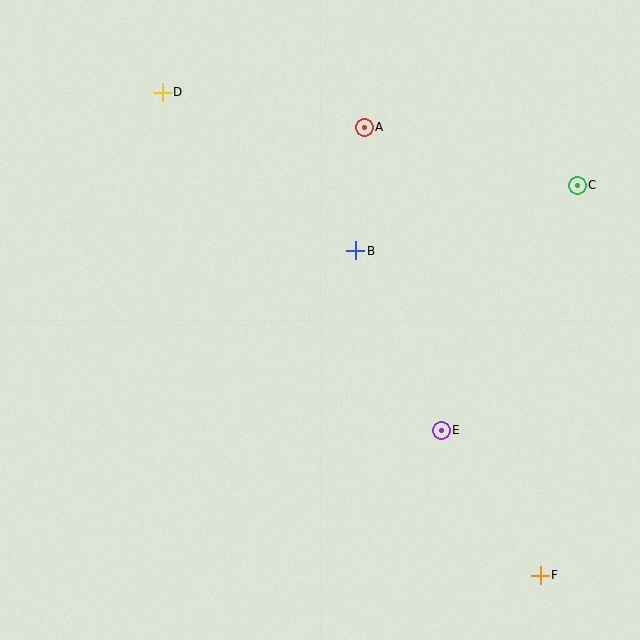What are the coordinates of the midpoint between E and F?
The midpoint between E and F is at (491, 503).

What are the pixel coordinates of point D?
Point D is at (162, 92).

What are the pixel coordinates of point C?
Point C is at (577, 185).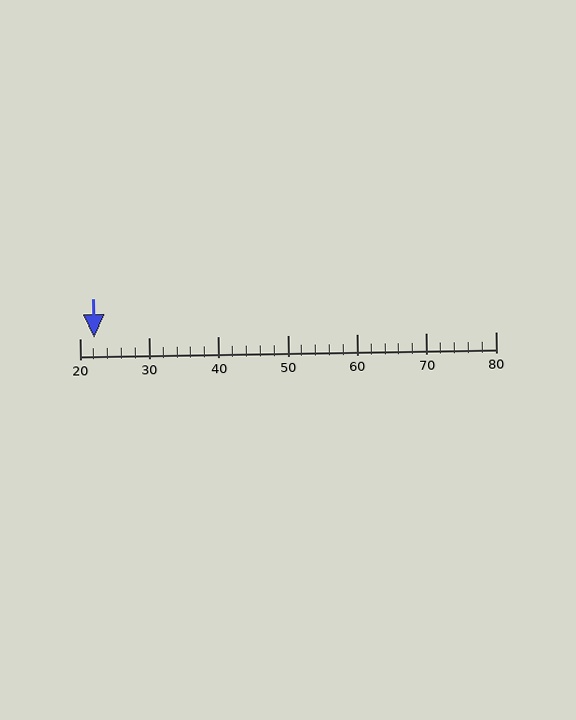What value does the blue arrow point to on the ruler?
The blue arrow points to approximately 22.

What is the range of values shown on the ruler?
The ruler shows values from 20 to 80.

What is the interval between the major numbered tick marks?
The major tick marks are spaced 10 units apart.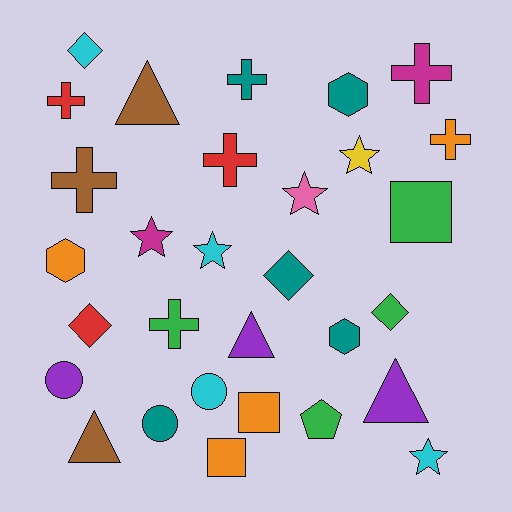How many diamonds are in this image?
There are 4 diamonds.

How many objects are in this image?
There are 30 objects.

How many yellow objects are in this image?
There is 1 yellow object.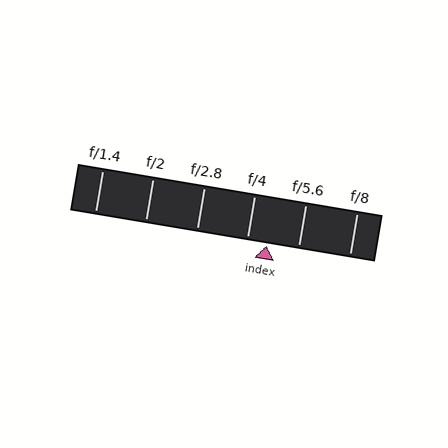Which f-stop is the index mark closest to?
The index mark is closest to f/4.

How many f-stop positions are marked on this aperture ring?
There are 6 f-stop positions marked.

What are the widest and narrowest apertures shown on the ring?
The widest aperture shown is f/1.4 and the narrowest is f/8.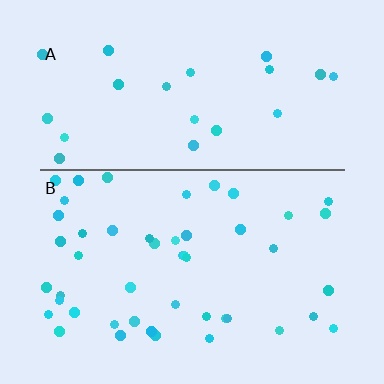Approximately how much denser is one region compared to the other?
Approximately 2.1× — region B over region A.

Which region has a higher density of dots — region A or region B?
B (the bottom).